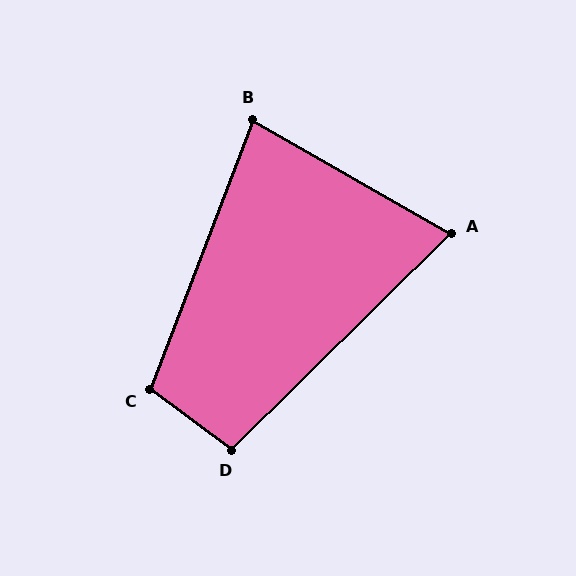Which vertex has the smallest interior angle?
A, at approximately 75 degrees.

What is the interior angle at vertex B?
Approximately 81 degrees (acute).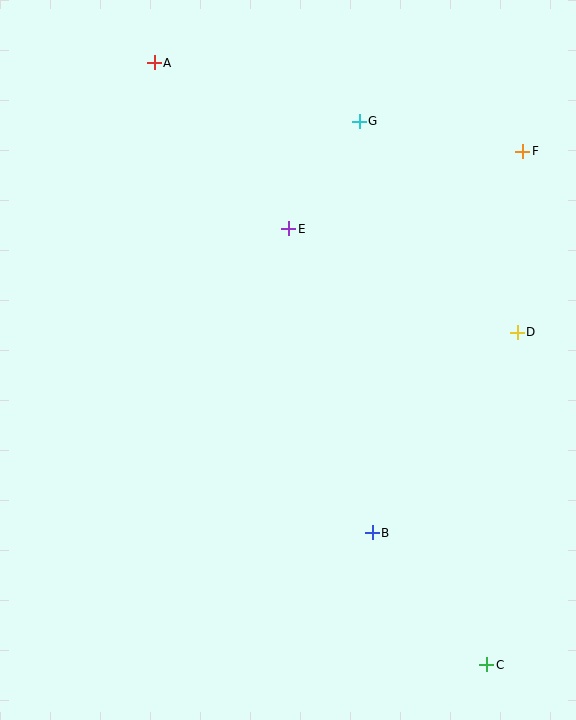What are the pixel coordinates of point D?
Point D is at (517, 332).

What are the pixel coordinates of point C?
Point C is at (487, 665).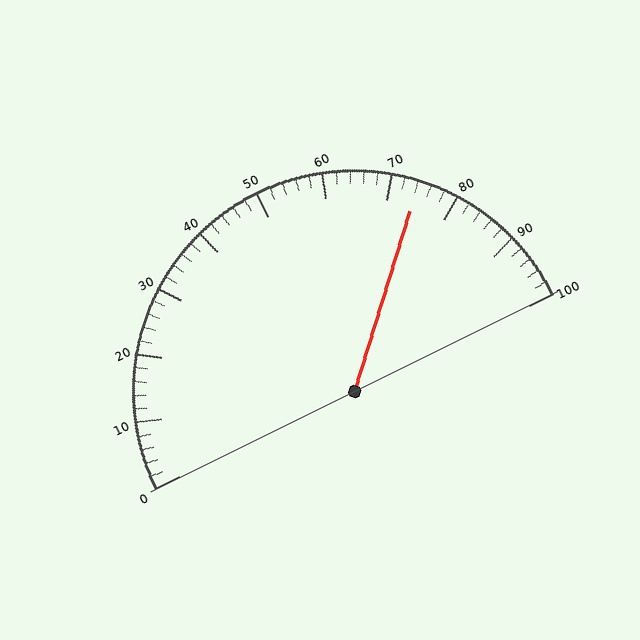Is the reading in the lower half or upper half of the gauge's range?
The reading is in the upper half of the range (0 to 100).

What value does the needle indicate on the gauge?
The needle indicates approximately 74.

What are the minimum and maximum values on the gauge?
The gauge ranges from 0 to 100.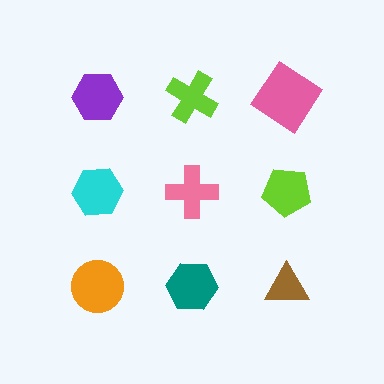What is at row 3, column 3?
A brown triangle.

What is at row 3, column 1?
An orange circle.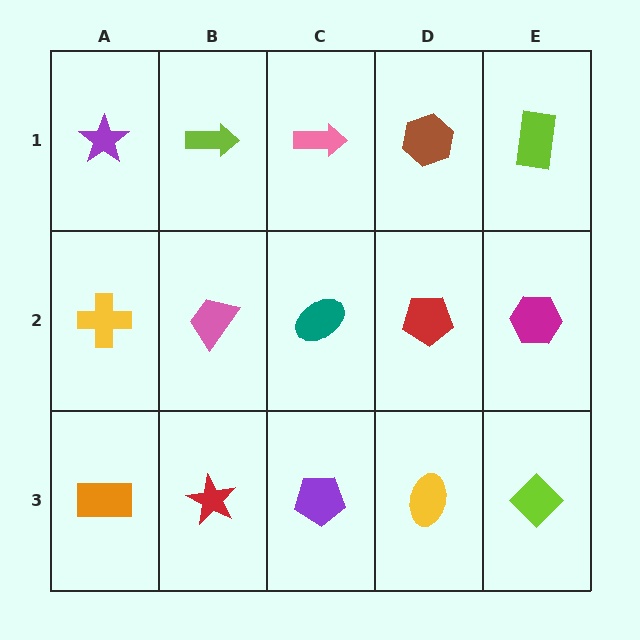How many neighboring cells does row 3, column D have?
3.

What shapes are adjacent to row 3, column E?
A magenta hexagon (row 2, column E), a yellow ellipse (row 3, column D).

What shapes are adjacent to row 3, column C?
A teal ellipse (row 2, column C), a red star (row 3, column B), a yellow ellipse (row 3, column D).